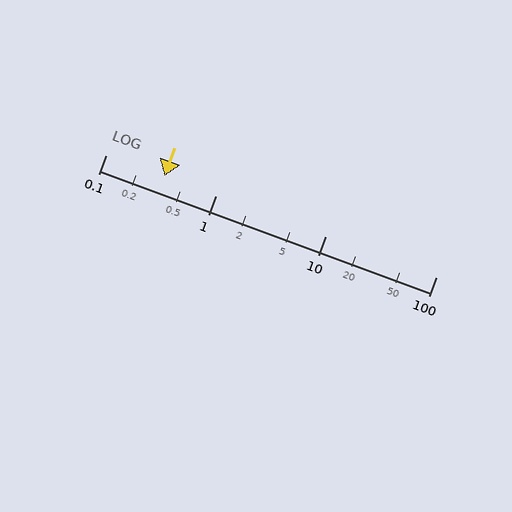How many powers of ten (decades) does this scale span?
The scale spans 3 decades, from 0.1 to 100.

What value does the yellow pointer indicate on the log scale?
The pointer indicates approximately 0.34.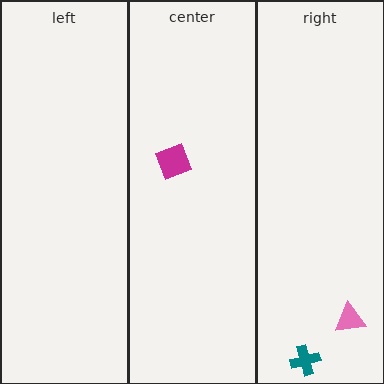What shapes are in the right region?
The teal cross, the pink triangle.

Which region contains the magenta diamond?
The center region.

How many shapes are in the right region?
2.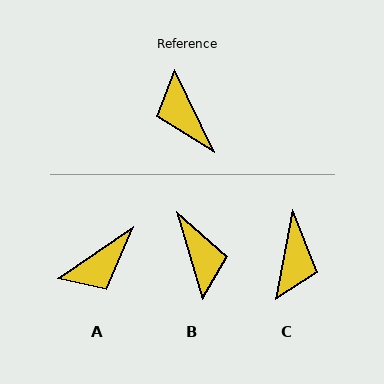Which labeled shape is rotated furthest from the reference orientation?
B, about 171 degrees away.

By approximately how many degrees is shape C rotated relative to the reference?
Approximately 144 degrees counter-clockwise.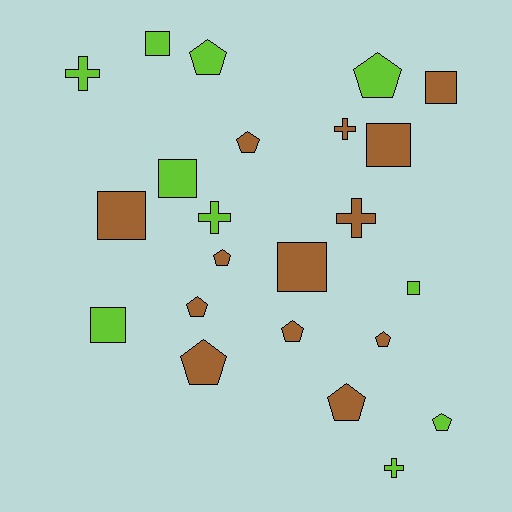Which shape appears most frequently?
Pentagon, with 10 objects.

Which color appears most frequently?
Brown, with 13 objects.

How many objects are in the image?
There are 23 objects.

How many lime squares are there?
There are 4 lime squares.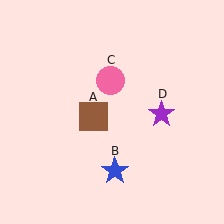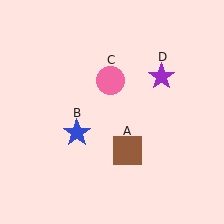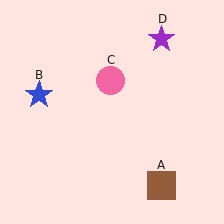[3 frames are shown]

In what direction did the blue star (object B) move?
The blue star (object B) moved up and to the left.